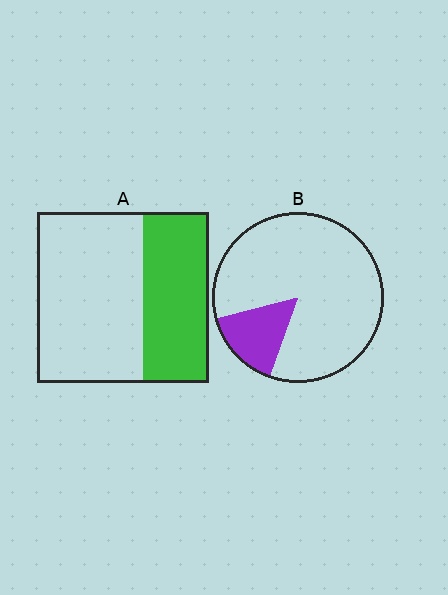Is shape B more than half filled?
No.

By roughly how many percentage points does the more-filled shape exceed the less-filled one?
By roughly 25 percentage points (A over B).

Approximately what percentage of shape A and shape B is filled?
A is approximately 40% and B is approximately 15%.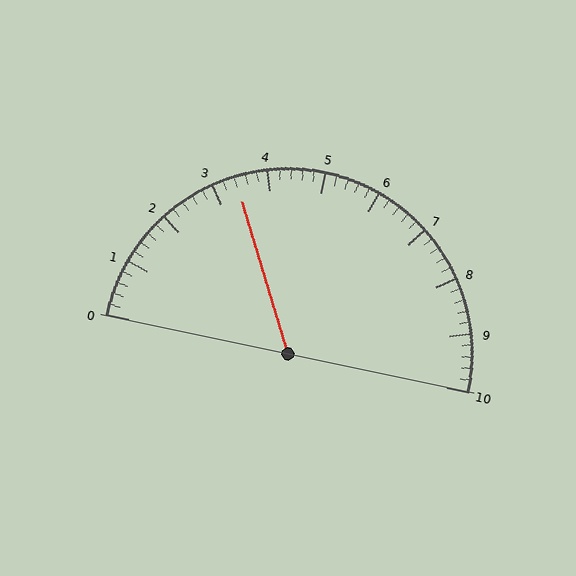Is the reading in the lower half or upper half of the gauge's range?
The reading is in the lower half of the range (0 to 10).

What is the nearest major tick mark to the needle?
The nearest major tick mark is 3.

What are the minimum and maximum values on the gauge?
The gauge ranges from 0 to 10.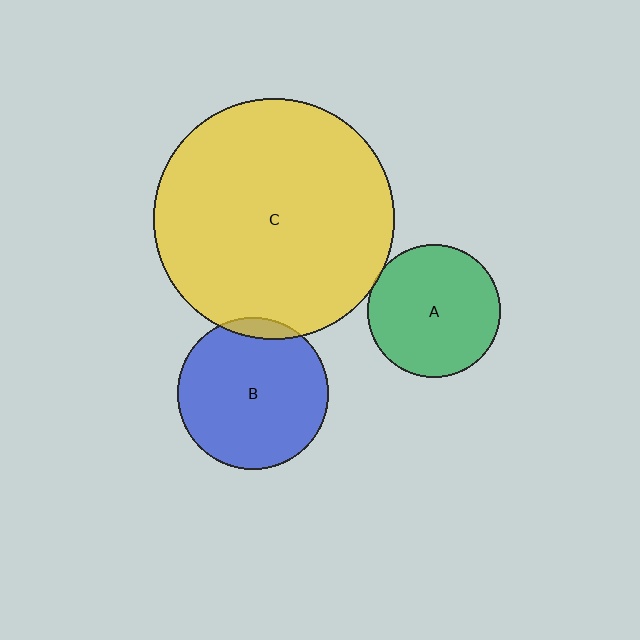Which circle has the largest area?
Circle C (yellow).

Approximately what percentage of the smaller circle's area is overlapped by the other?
Approximately 5%.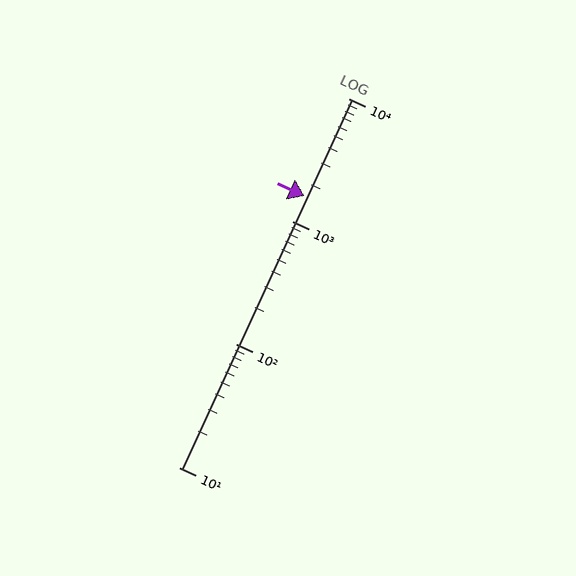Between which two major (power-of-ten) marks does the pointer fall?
The pointer is between 1000 and 10000.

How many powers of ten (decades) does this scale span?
The scale spans 3 decades, from 10 to 10000.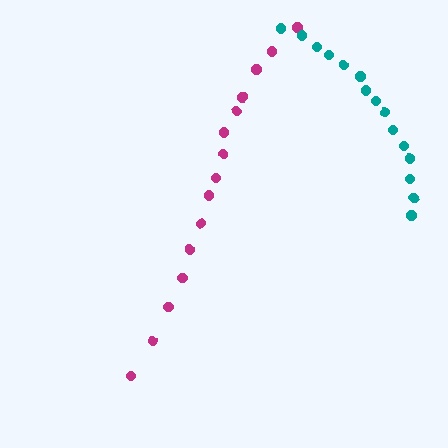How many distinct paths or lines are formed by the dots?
There are 2 distinct paths.